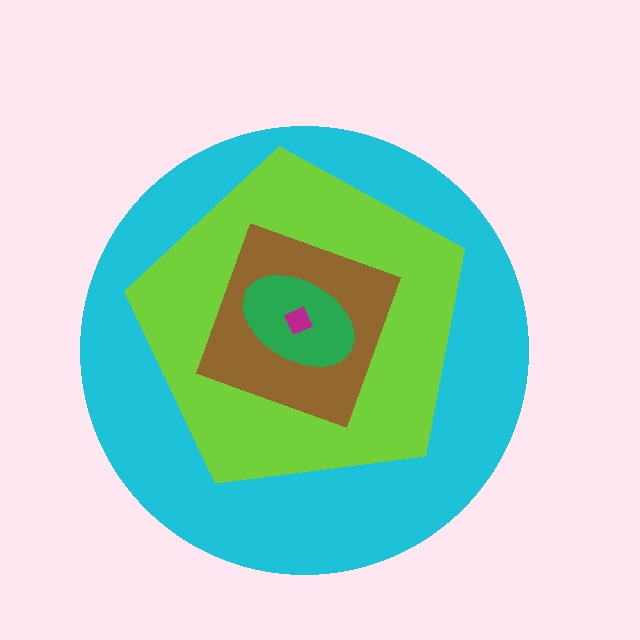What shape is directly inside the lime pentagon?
The brown square.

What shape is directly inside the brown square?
The green ellipse.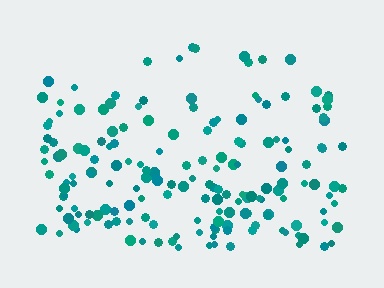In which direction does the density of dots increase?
From top to bottom, with the bottom side densest.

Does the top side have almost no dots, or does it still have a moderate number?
Still a moderate number, just noticeably fewer than the bottom.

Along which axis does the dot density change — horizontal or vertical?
Vertical.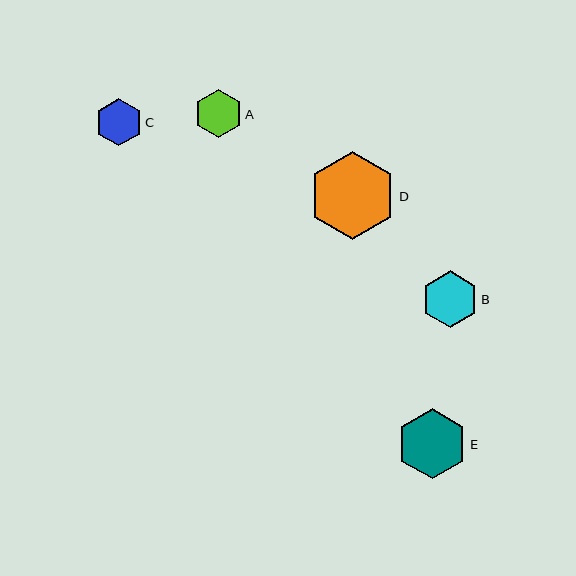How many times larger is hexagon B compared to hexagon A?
Hexagon B is approximately 1.2 times the size of hexagon A.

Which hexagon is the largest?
Hexagon D is the largest with a size of approximately 88 pixels.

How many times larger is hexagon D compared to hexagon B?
Hexagon D is approximately 1.5 times the size of hexagon B.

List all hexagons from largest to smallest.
From largest to smallest: D, E, B, A, C.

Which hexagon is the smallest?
Hexagon C is the smallest with a size of approximately 47 pixels.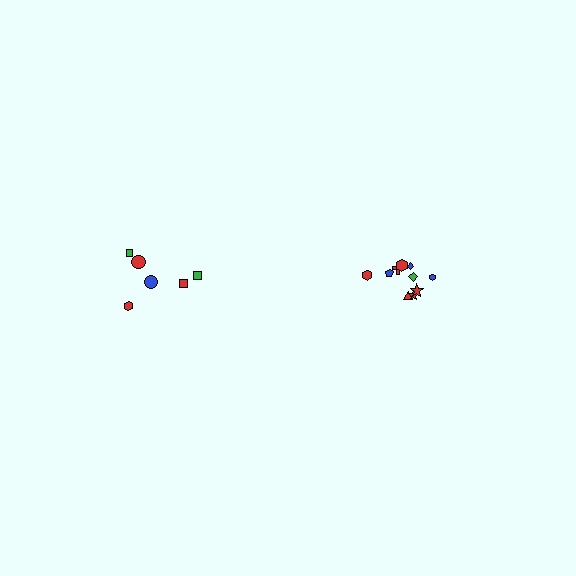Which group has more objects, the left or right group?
The right group.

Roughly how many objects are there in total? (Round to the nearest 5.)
Roughly 15 objects in total.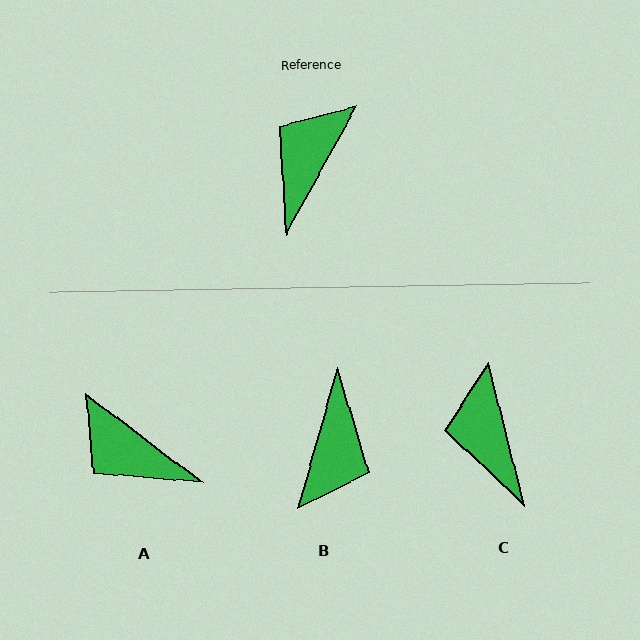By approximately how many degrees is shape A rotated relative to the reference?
Approximately 81 degrees counter-clockwise.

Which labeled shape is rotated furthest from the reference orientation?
B, about 167 degrees away.